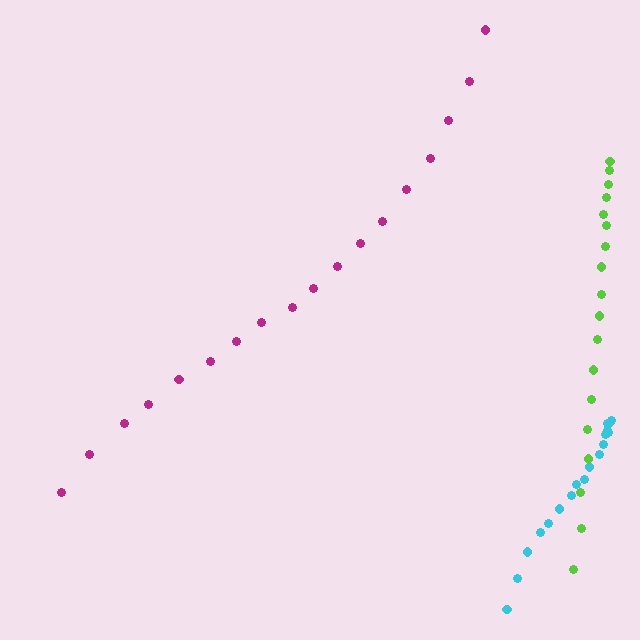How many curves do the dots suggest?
There are 3 distinct paths.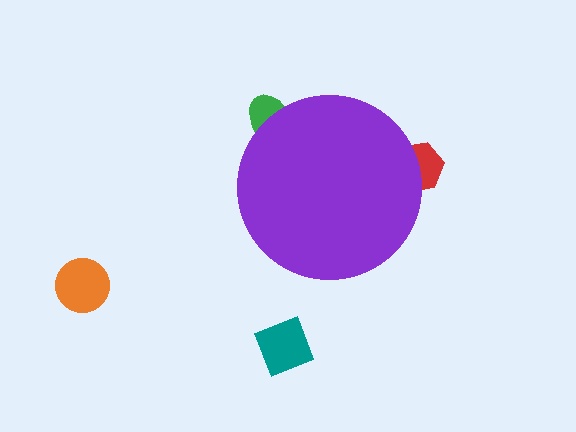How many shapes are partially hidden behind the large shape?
2 shapes are partially hidden.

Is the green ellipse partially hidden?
Yes, the green ellipse is partially hidden behind the purple circle.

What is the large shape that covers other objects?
A purple circle.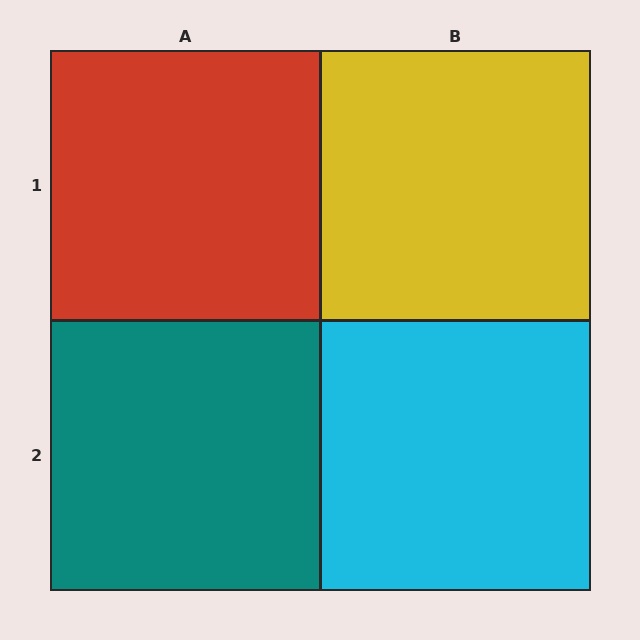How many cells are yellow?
1 cell is yellow.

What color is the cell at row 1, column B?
Yellow.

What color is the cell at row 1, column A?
Red.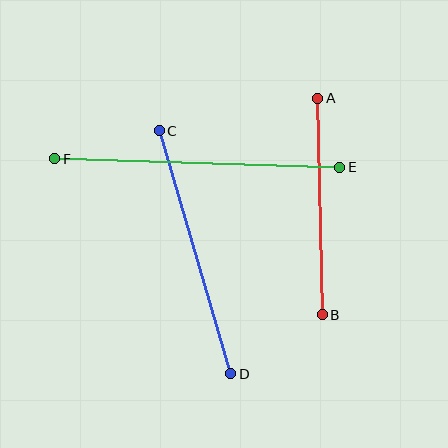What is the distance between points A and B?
The distance is approximately 217 pixels.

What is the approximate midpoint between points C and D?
The midpoint is at approximately (195, 252) pixels.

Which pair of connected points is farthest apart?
Points E and F are farthest apart.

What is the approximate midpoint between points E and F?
The midpoint is at approximately (197, 163) pixels.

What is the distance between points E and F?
The distance is approximately 285 pixels.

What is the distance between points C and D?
The distance is approximately 254 pixels.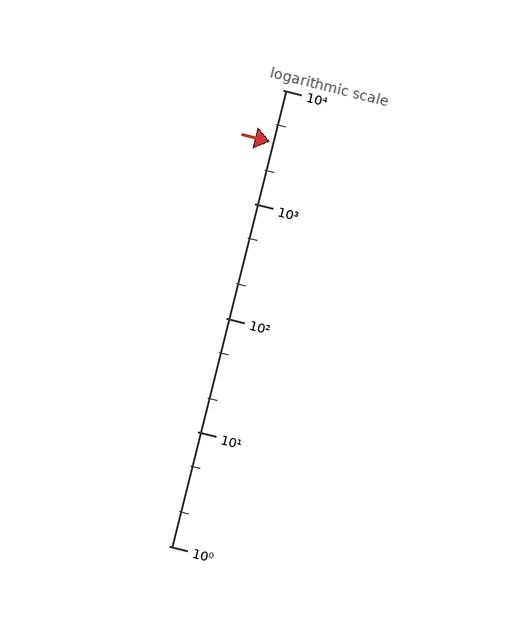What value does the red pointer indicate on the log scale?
The pointer indicates approximately 3500.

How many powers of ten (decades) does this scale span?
The scale spans 4 decades, from 1 to 10000.